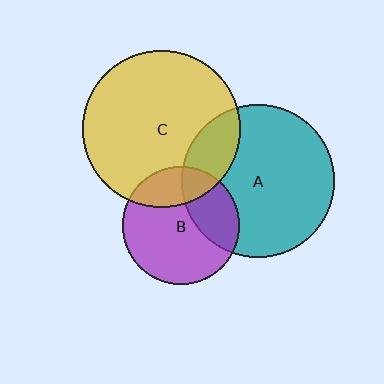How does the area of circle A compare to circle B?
Approximately 1.7 times.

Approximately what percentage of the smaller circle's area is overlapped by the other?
Approximately 20%.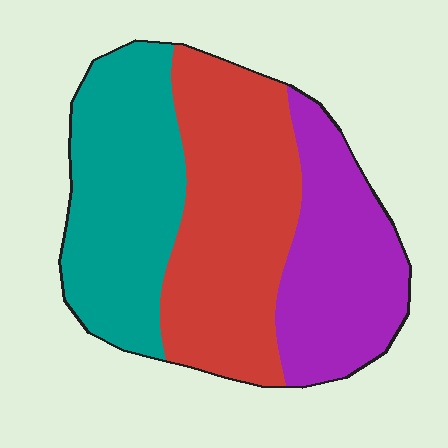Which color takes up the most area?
Red, at roughly 40%.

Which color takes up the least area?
Purple, at roughly 30%.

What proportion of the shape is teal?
Teal takes up between a sixth and a third of the shape.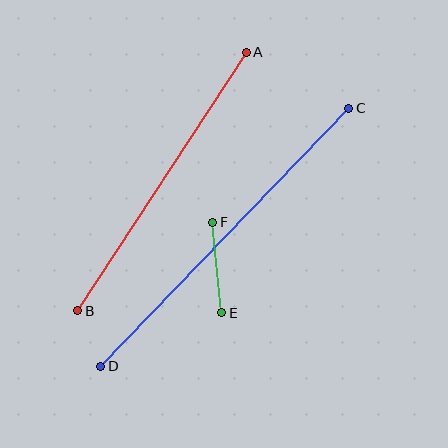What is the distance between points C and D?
The distance is approximately 358 pixels.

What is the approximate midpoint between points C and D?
The midpoint is at approximately (225, 237) pixels.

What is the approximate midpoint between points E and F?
The midpoint is at approximately (217, 268) pixels.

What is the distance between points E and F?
The distance is approximately 91 pixels.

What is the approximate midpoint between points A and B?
The midpoint is at approximately (162, 182) pixels.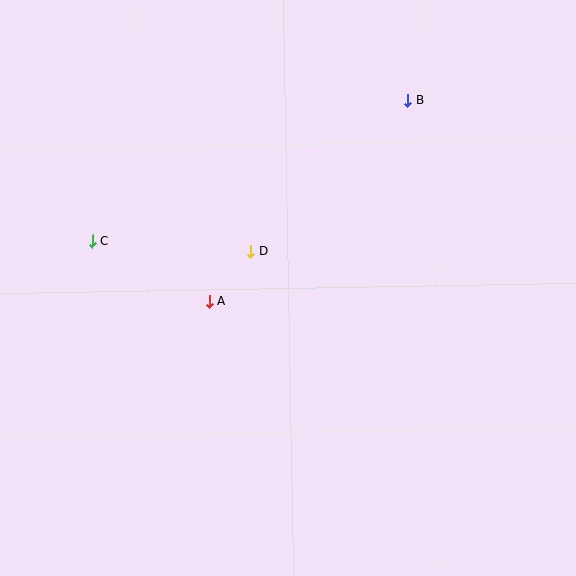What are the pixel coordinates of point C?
Point C is at (92, 241).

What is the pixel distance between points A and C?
The distance between A and C is 132 pixels.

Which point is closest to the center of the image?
Point D at (251, 252) is closest to the center.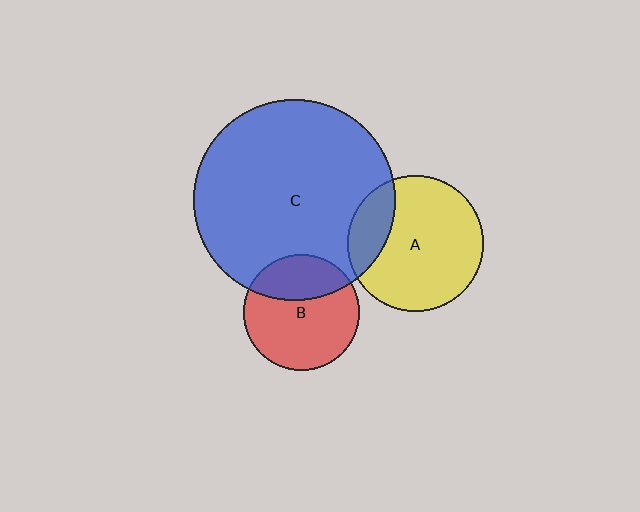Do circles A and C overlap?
Yes.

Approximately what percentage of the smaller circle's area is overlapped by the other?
Approximately 20%.